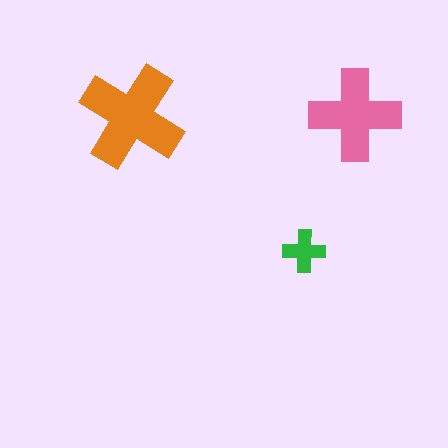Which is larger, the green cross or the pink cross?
The pink one.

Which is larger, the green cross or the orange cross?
The orange one.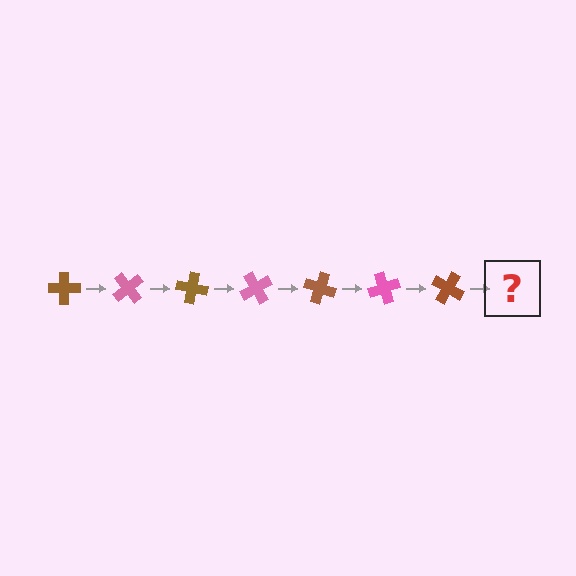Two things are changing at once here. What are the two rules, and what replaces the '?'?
The two rules are that it rotates 50 degrees each step and the color cycles through brown and pink. The '?' should be a pink cross, rotated 350 degrees from the start.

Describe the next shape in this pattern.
It should be a pink cross, rotated 350 degrees from the start.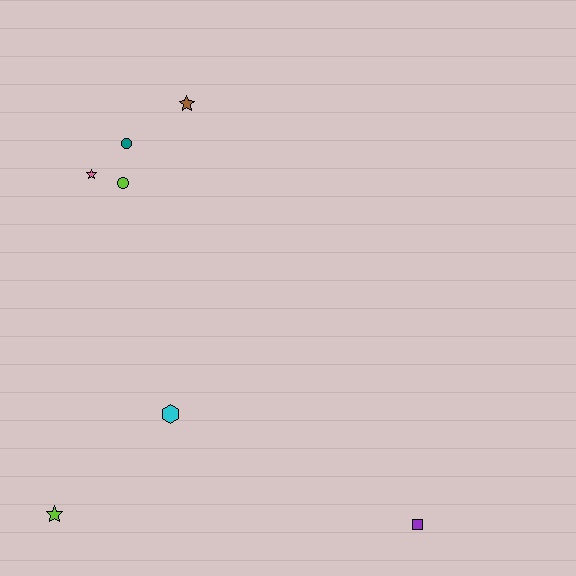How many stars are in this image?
There are 3 stars.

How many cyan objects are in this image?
There is 1 cyan object.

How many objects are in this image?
There are 7 objects.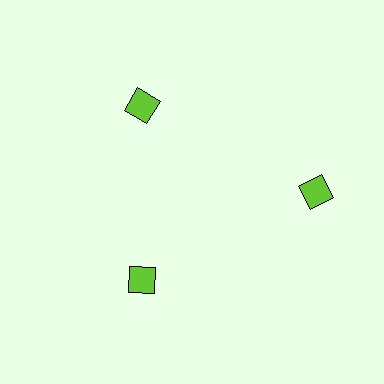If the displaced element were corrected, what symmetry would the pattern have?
It would have 3-fold rotational symmetry — the pattern would map onto itself every 120 degrees.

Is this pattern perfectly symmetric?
No. The 3 lime squares are arranged in a ring, but one element near the 3 o'clock position is pushed outward from the center, breaking the 3-fold rotational symmetry.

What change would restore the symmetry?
The symmetry would be restored by moving it inward, back onto the ring so that all 3 squares sit at equal angles and equal distance from the center.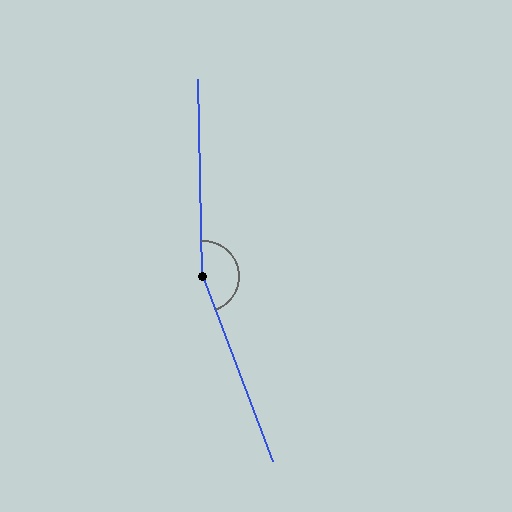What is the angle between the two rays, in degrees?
Approximately 161 degrees.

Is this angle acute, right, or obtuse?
It is obtuse.